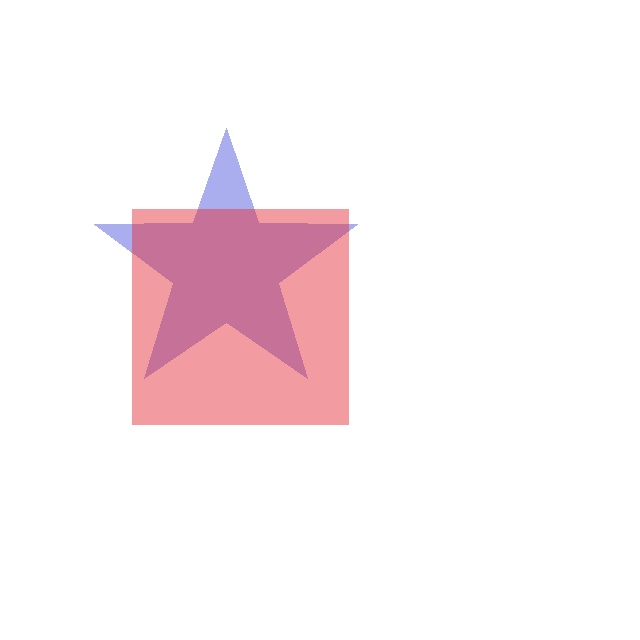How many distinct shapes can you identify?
There are 2 distinct shapes: a blue star, a red square.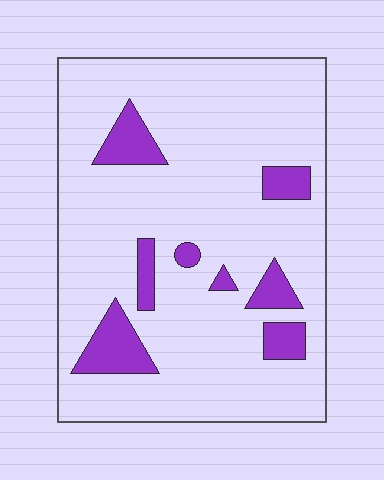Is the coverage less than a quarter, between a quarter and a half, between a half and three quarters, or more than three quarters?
Less than a quarter.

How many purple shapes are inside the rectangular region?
8.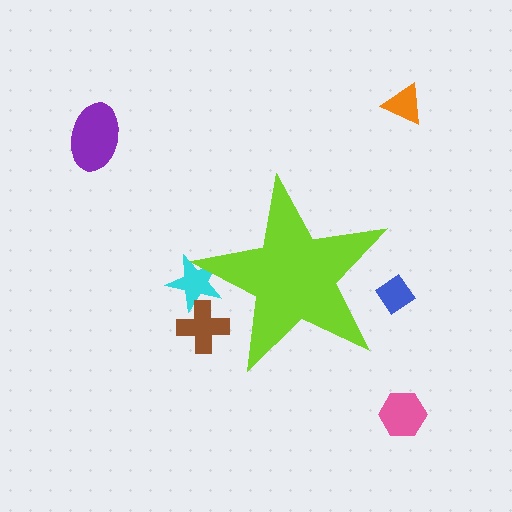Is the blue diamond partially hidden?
Yes, the blue diamond is partially hidden behind the lime star.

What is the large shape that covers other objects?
A lime star.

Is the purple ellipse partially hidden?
No, the purple ellipse is fully visible.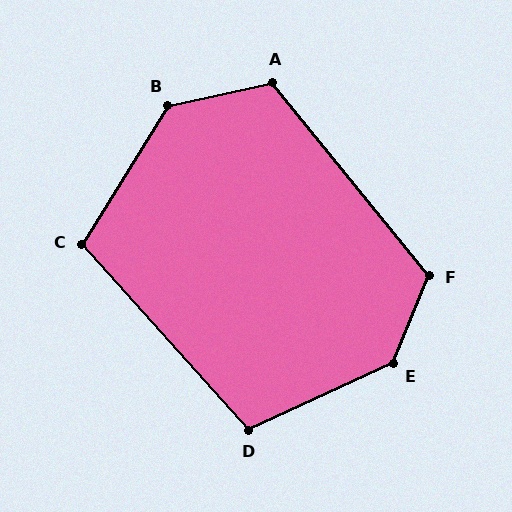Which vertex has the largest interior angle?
E, at approximately 137 degrees.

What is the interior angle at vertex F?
Approximately 119 degrees (obtuse).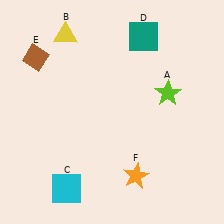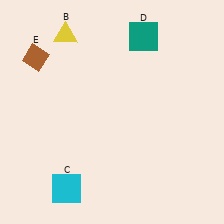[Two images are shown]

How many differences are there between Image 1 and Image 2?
There are 2 differences between the two images.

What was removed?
The orange star (F), the lime star (A) were removed in Image 2.